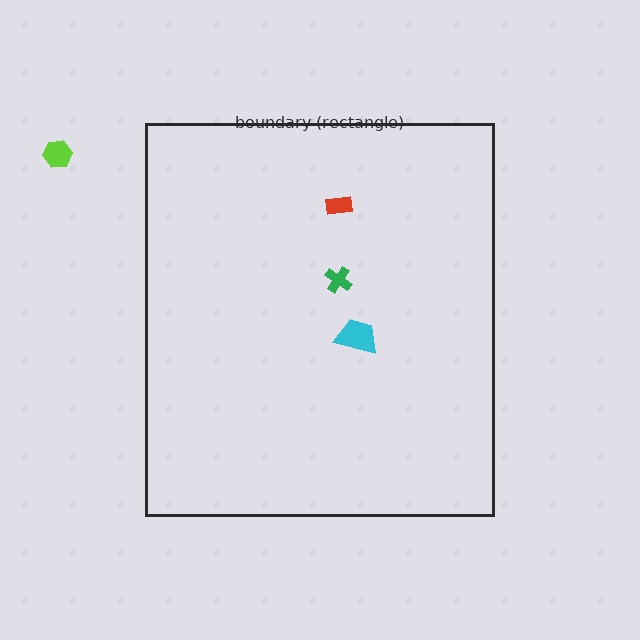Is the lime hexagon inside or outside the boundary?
Outside.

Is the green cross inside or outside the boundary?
Inside.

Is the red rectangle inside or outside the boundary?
Inside.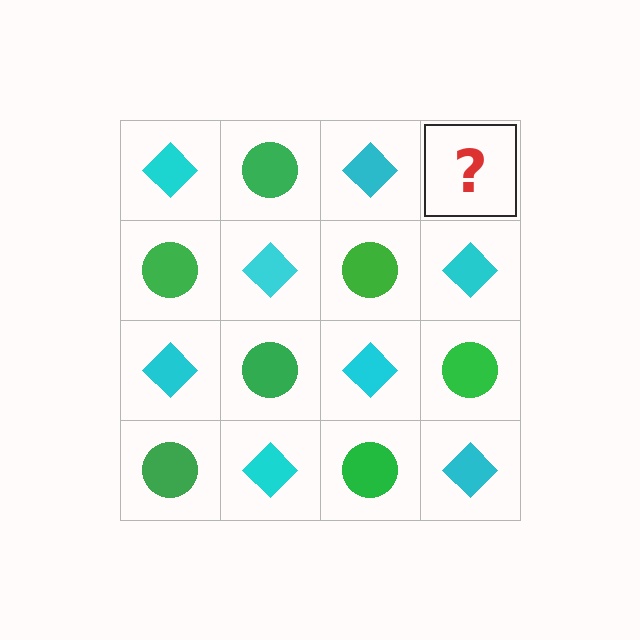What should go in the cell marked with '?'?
The missing cell should contain a green circle.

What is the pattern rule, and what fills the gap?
The rule is that it alternates cyan diamond and green circle in a checkerboard pattern. The gap should be filled with a green circle.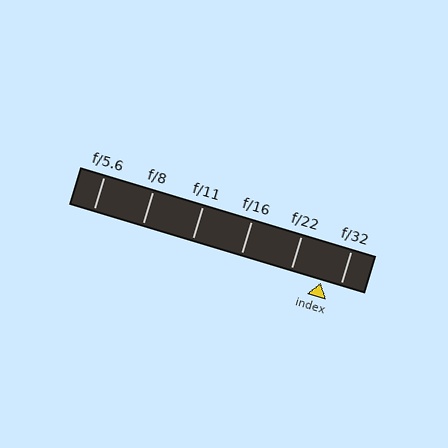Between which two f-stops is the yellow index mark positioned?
The index mark is between f/22 and f/32.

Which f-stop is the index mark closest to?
The index mark is closest to f/32.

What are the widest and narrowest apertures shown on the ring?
The widest aperture shown is f/5.6 and the narrowest is f/32.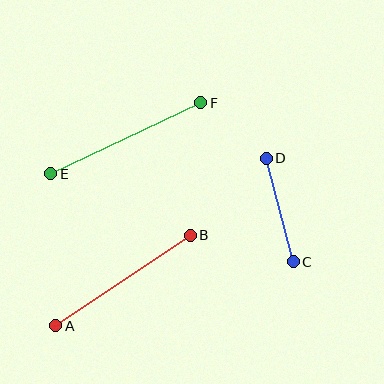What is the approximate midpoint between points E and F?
The midpoint is at approximately (126, 138) pixels.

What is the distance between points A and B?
The distance is approximately 162 pixels.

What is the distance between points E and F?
The distance is approximately 166 pixels.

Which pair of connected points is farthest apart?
Points E and F are farthest apart.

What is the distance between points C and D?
The distance is approximately 107 pixels.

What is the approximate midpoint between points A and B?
The midpoint is at approximately (123, 280) pixels.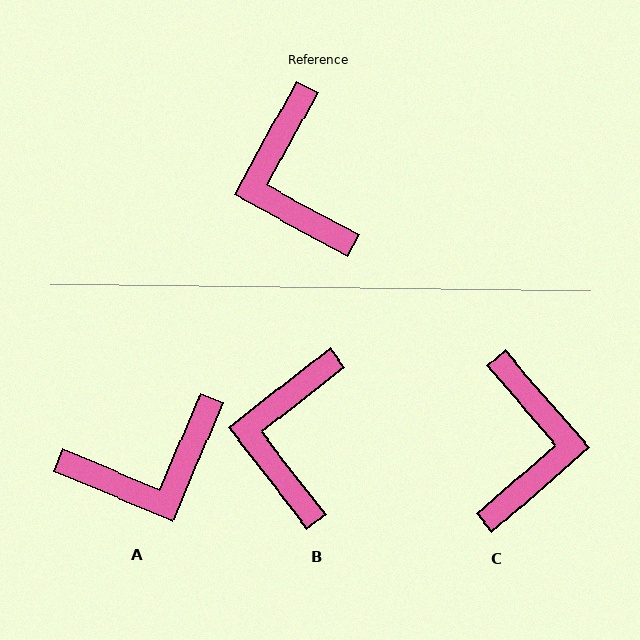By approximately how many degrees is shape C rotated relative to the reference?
Approximately 160 degrees counter-clockwise.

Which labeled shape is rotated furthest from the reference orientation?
C, about 160 degrees away.